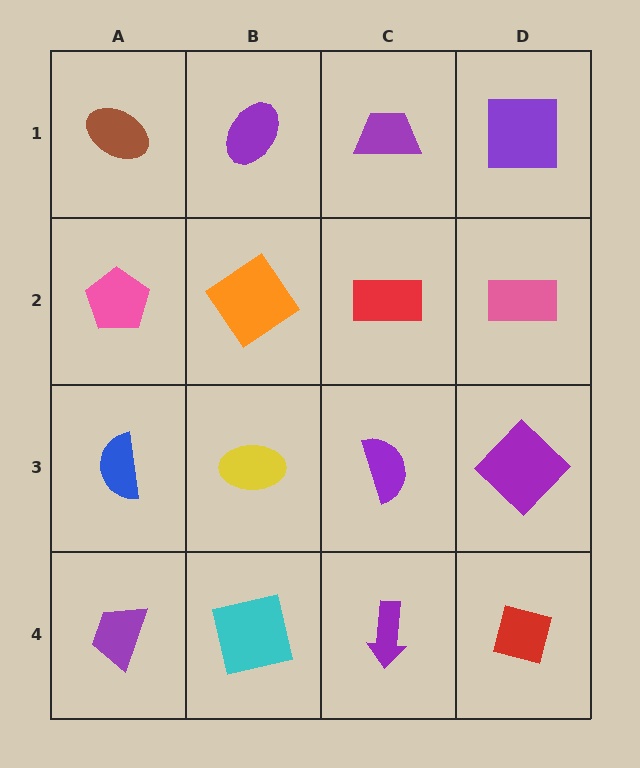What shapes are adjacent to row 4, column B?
A yellow ellipse (row 3, column B), a purple trapezoid (row 4, column A), a purple arrow (row 4, column C).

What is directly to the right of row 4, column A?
A cyan square.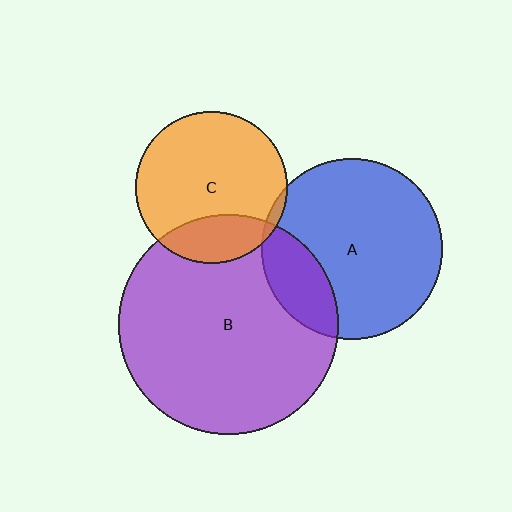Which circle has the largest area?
Circle B (purple).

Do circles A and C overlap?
Yes.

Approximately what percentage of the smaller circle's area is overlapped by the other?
Approximately 5%.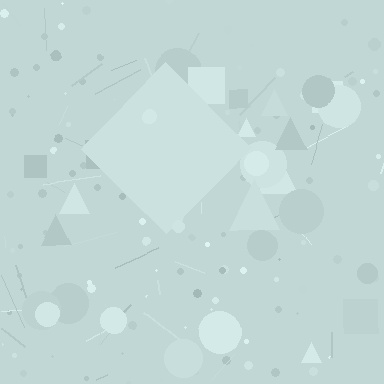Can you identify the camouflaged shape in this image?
The camouflaged shape is a diamond.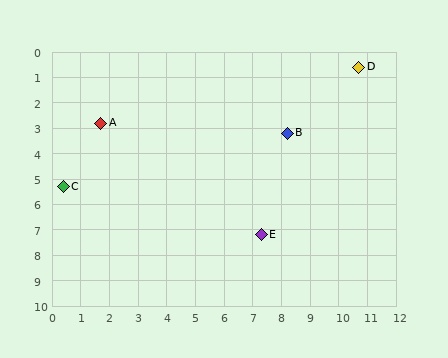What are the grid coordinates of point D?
Point D is at approximately (10.7, 0.6).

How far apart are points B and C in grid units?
Points B and C are about 8.1 grid units apart.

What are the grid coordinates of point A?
Point A is at approximately (1.7, 2.8).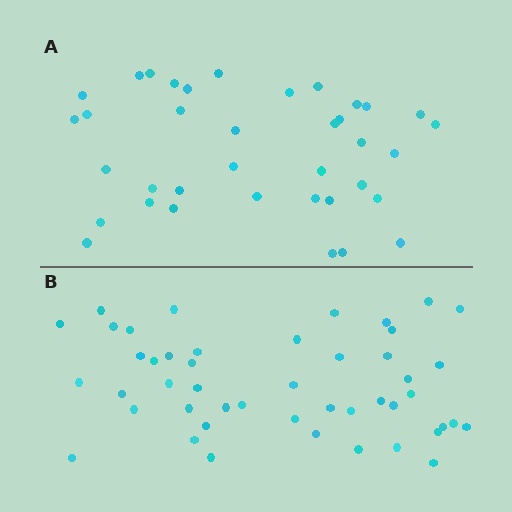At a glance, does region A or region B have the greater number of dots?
Region B (the bottom region) has more dots.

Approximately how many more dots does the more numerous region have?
Region B has roughly 10 or so more dots than region A.